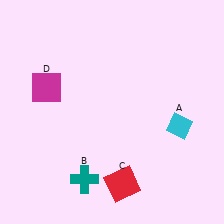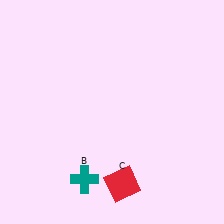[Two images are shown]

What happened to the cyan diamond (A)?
The cyan diamond (A) was removed in Image 2. It was in the bottom-right area of Image 1.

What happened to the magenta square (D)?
The magenta square (D) was removed in Image 2. It was in the top-left area of Image 1.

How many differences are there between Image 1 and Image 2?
There are 2 differences between the two images.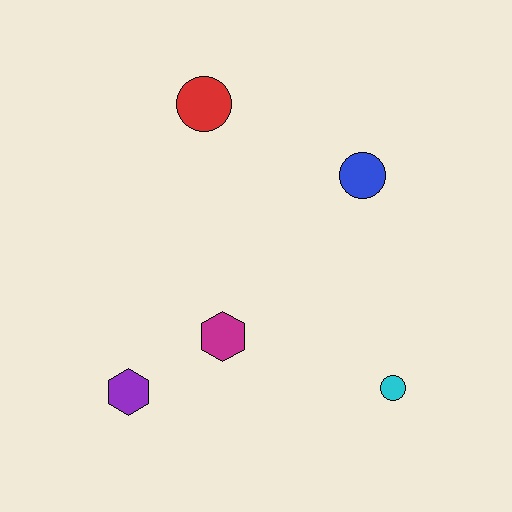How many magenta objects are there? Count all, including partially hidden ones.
There is 1 magenta object.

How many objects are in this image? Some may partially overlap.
There are 5 objects.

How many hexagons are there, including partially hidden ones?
There are 2 hexagons.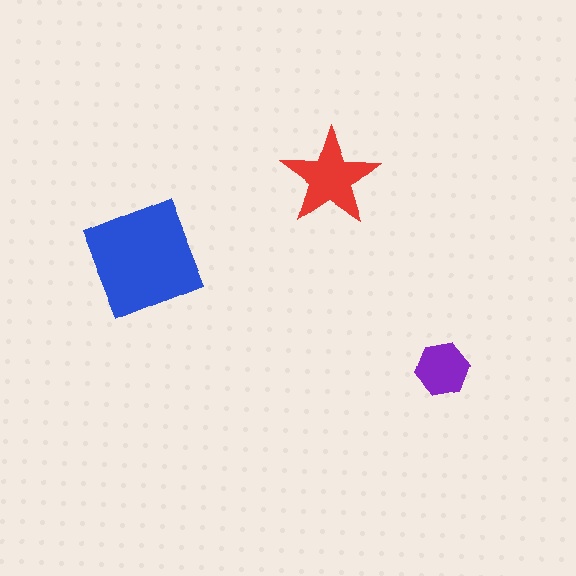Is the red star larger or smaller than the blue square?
Smaller.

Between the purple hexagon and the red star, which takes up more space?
The red star.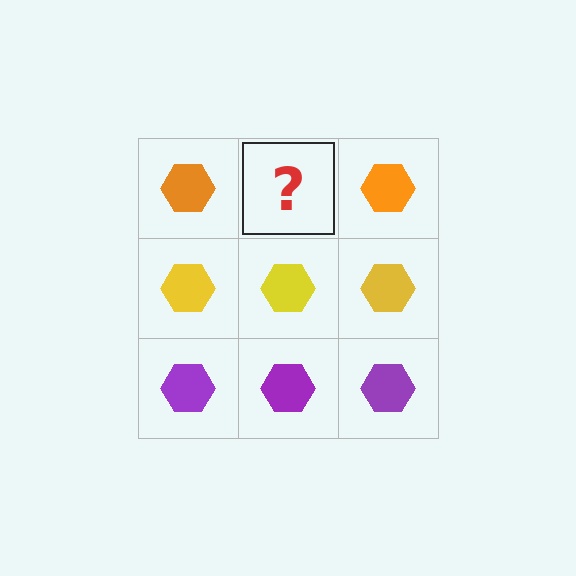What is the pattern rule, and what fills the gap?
The rule is that each row has a consistent color. The gap should be filled with an orange hexagon.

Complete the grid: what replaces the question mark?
The question mark should be replaced with an orange hexagon.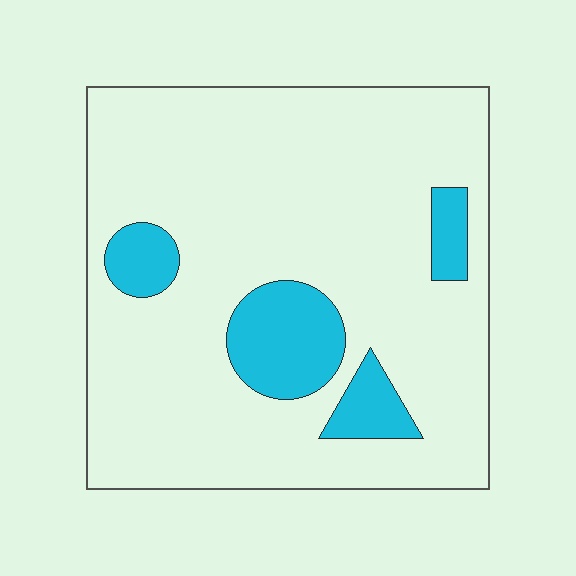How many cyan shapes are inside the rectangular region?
4.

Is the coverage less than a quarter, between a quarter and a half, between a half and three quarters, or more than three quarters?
Less than a quarter.